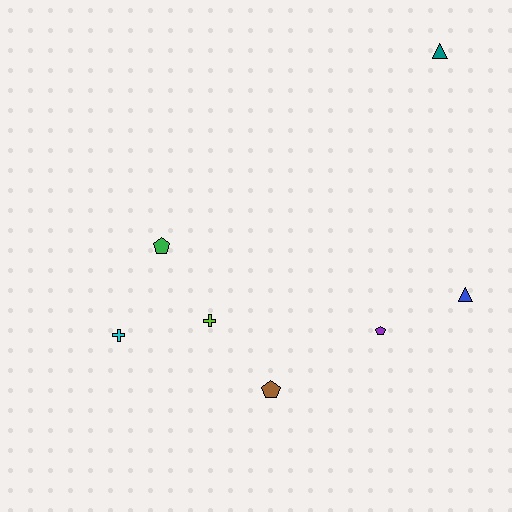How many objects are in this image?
There are 7 objects.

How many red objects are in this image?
There are no red objects.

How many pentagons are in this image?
There are 3 pentagons.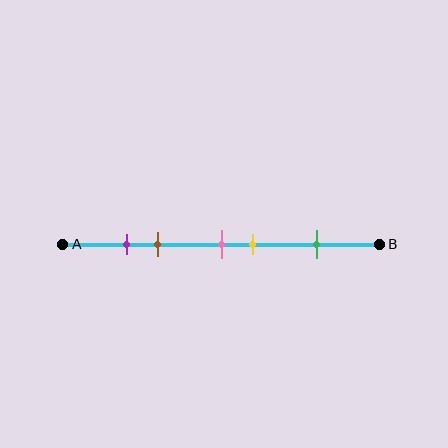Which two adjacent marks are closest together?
The purple and brown marks are the closest adjacent pair.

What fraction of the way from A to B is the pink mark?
The pink mark is approximately 50% (0.5) of the way from A to B.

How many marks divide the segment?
There are 5 marks dividing the segment.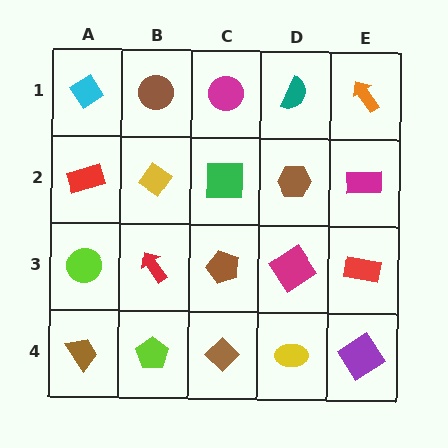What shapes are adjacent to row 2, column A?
A cyan diamond (row 1, column A), a lime circle (row 3, column A), a yellow diamond (row 2, column B).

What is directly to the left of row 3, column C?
A red arrow.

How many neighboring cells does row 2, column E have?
3.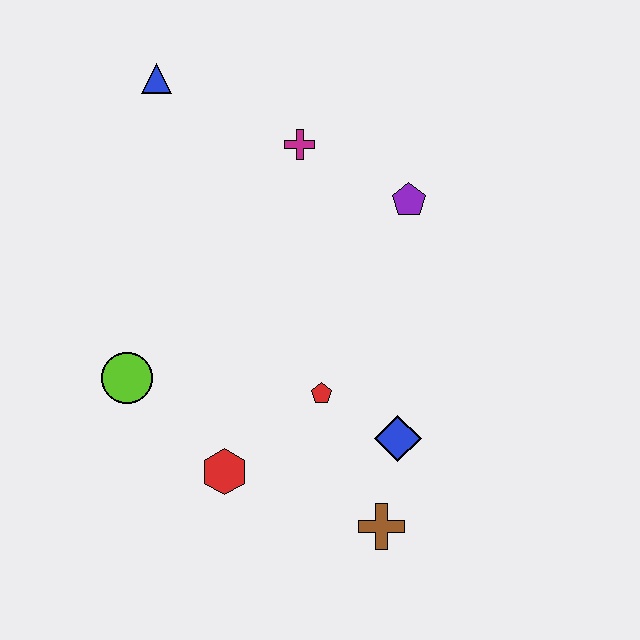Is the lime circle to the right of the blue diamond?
No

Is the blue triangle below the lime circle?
No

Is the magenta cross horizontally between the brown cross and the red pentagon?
No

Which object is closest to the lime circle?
The red hexagon is closest to the lime circle.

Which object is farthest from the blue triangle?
The brown cross is farthest from the blue triangle.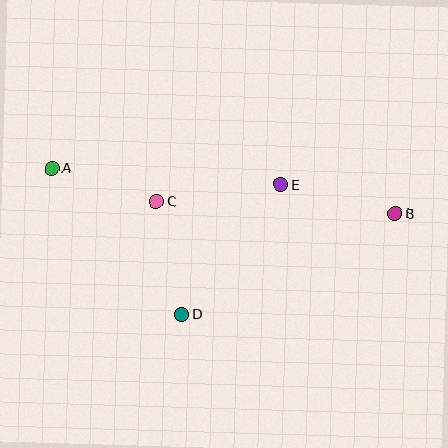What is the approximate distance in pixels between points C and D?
The distance between C and D is approximately 116 pixels.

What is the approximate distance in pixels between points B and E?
The distance between B and E is approximately 118 pixels.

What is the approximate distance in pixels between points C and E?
The distance between C and E is approximately 125 pixels.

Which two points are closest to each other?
Points A and C are closest to each other.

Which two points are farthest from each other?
Points A and B are farthest from each other.